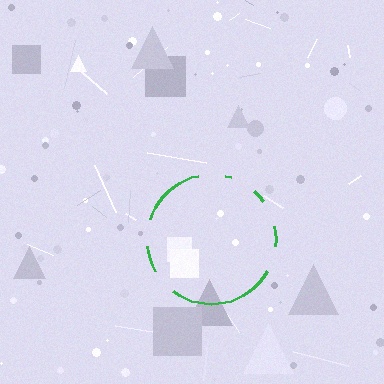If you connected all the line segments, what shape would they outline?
They would outline a circle.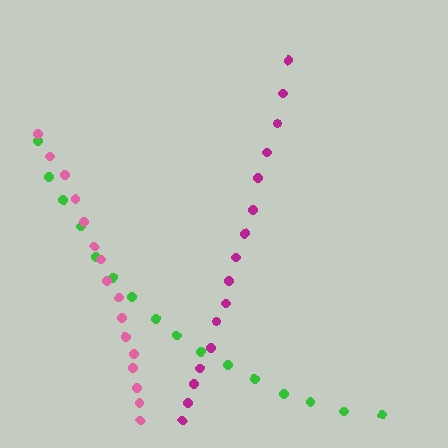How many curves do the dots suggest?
There are 3 distinct paths.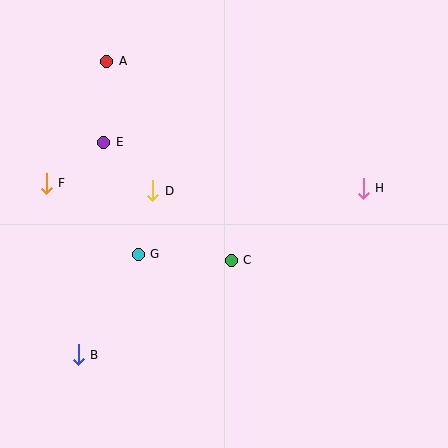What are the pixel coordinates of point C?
Point C is at (231, 260).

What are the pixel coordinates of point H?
Point H is at (363, 188).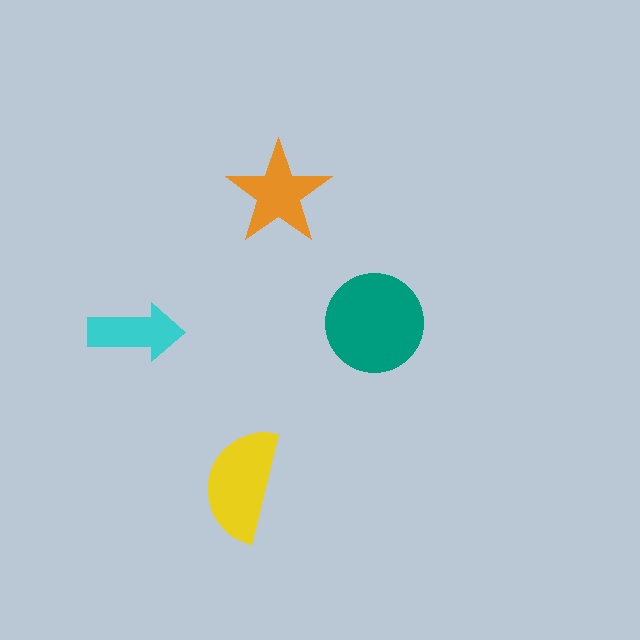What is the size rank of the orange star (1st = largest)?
3rd.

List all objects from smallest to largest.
The cyan arrow, the orange star, the yellow semicircle, the teal circle.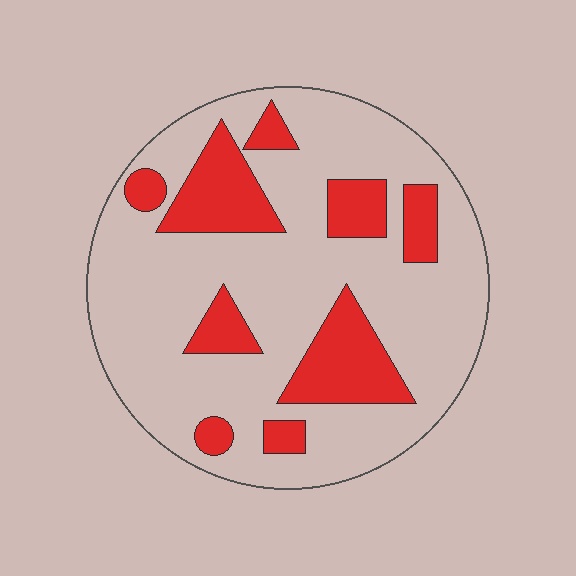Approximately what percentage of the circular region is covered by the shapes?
Approximately 25%.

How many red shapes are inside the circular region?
9.